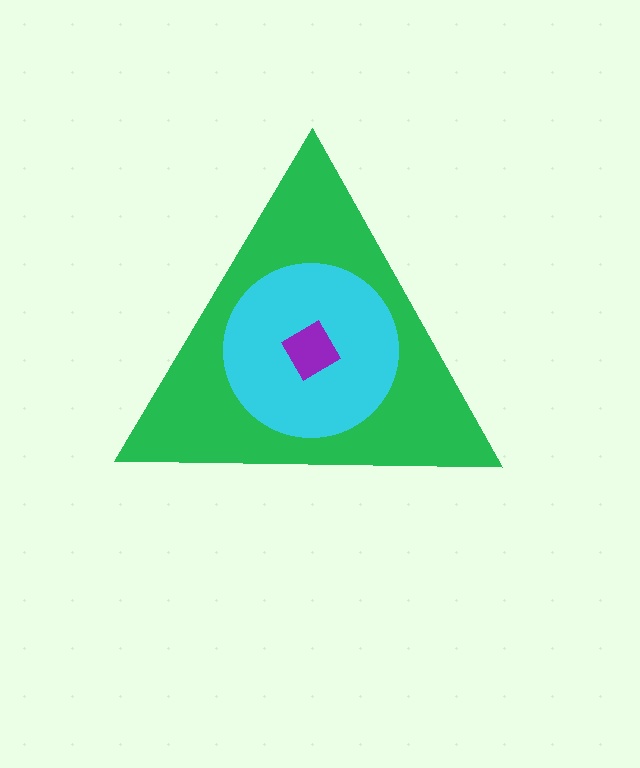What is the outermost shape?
The green triangle.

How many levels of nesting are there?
3.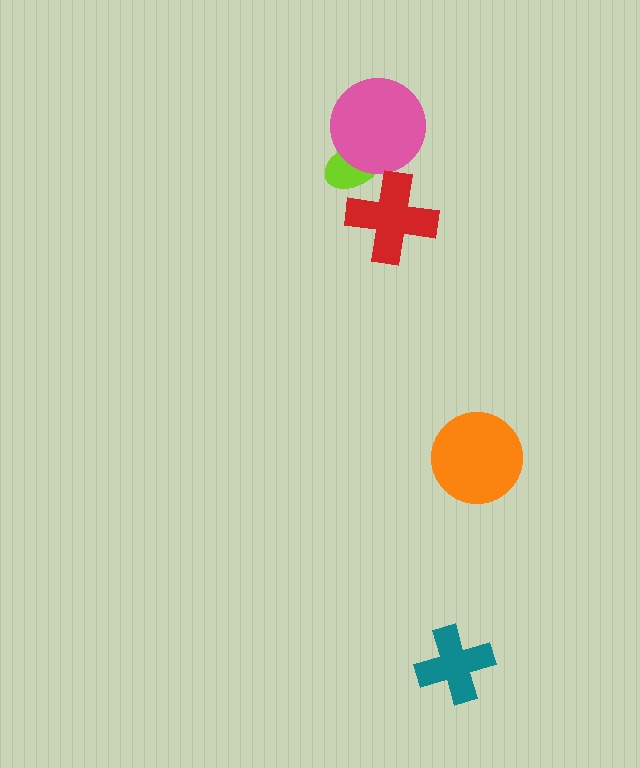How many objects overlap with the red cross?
1 object overlaps with the red cross.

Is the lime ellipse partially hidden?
Yes, it is partially covered by another shape.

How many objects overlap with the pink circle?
1 object overlaps with the pink circle.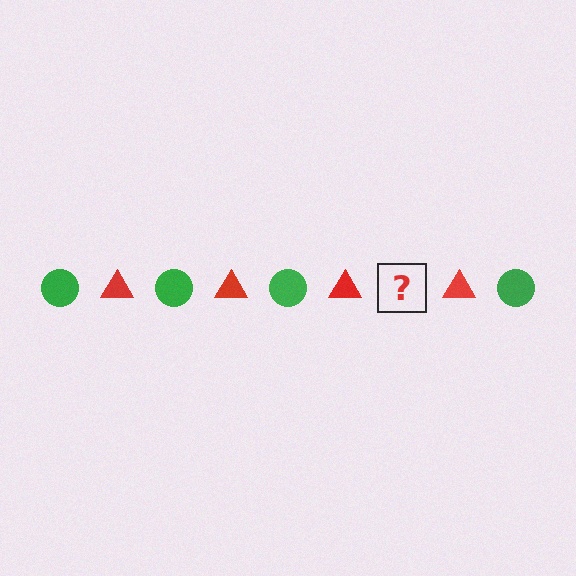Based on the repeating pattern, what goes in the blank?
The blank should be a green circle.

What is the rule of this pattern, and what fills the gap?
The rule is that the pattern alternates between green circle and red triangle. The gap should be filled with a green circle.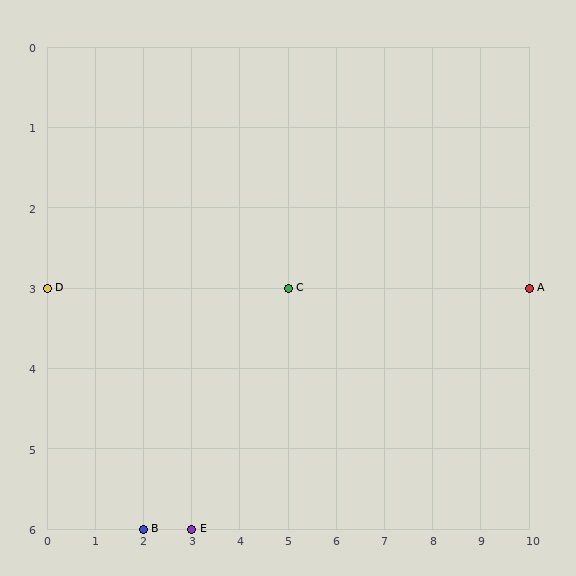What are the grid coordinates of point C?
Point C is at grid coordinates (5, 3).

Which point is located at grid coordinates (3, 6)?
Point E is at (3, 6).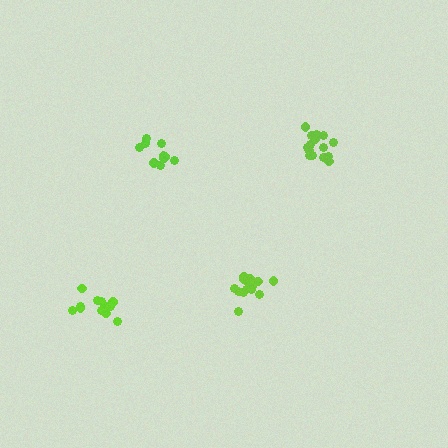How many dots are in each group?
Group 1: 15 dots, Group 2: 14 dots, Group 3: 10 dots, Group 4: 12 dots (51 total).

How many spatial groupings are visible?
There are 4 spatial groupings.